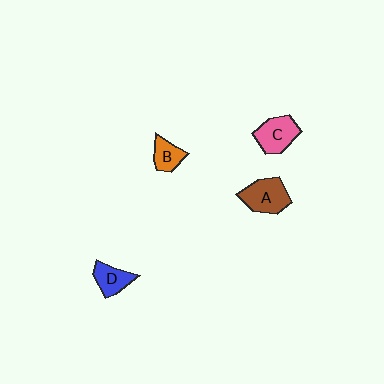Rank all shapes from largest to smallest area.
From largest to smallest: A (brown), C (pink), D (blue), B (orange).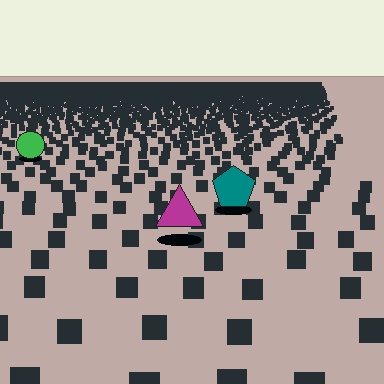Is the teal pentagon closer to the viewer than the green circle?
Yes. The teal pentagon is closer — you can tell from the texture gradient: the ground texture is coarser near it.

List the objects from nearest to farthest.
From nearest to farthest: the magenta triangle, the teal pentagon, the green circle.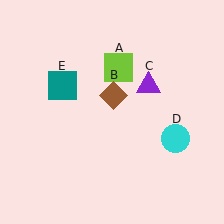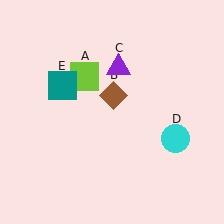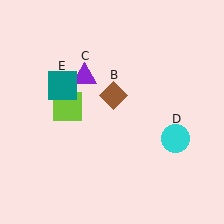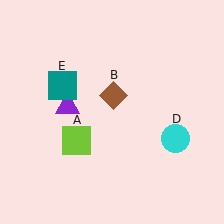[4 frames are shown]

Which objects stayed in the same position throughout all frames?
Brown diamond (object B) and cyan circle (object D) and teal square (object E) remained stationary.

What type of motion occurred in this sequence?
The lime square (object A), purple triangle (object C) rotated counterclockwise around the center of the scene.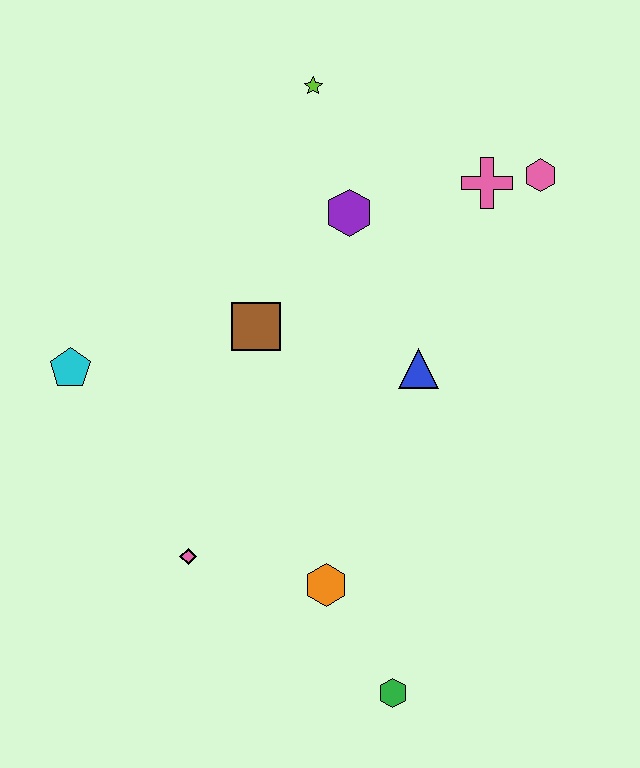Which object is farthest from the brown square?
The green hexagon is farthest from the brown square.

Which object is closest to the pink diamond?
The orange hexagon is closest to the pink diamond.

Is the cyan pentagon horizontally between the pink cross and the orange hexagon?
No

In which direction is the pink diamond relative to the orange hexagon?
The pink diamond is to the left of the orange hexagon.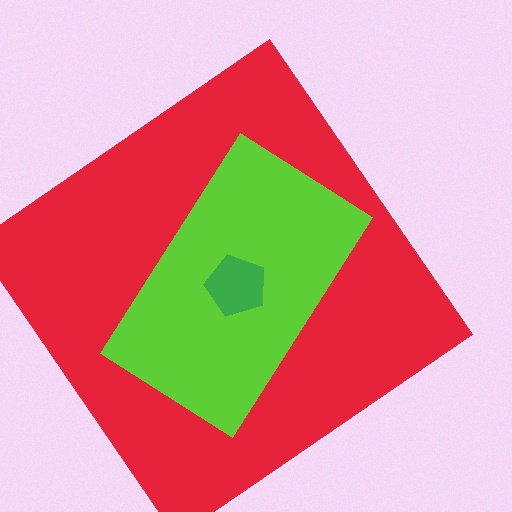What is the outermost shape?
The red diamond.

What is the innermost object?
The green pentagon.